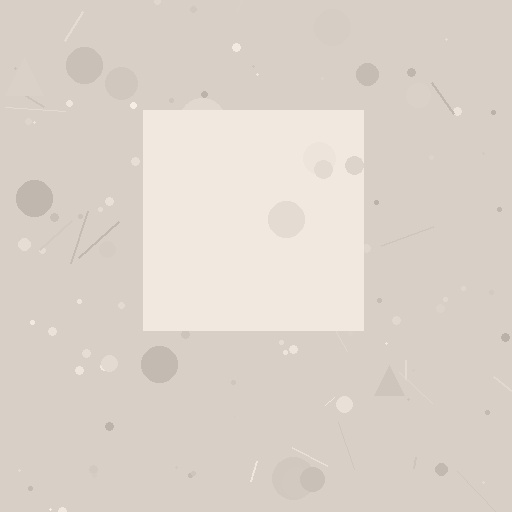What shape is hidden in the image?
A square is hidden in the image.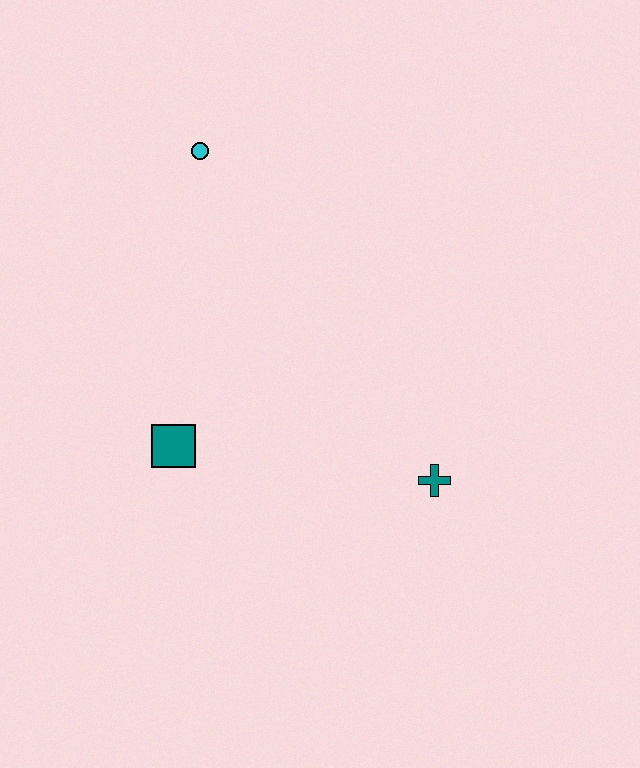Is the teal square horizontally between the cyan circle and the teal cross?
No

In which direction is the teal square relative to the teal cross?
The teal square is to the left of the teal cross.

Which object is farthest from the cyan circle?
The teal cross is farthest from the cyan circle.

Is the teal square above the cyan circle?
No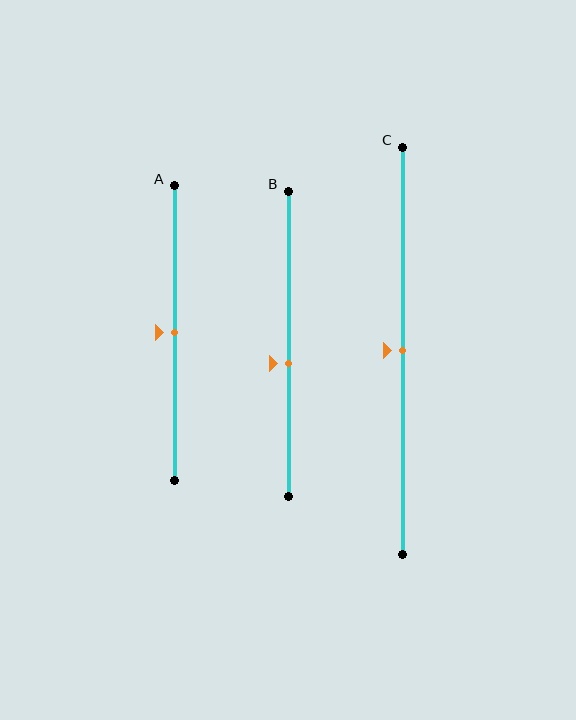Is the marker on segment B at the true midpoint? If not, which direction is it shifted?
No, the marker on segment B is shifted downward by about 6% of the segment length.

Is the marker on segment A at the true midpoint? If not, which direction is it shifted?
Yes, the marker on segment A is at the true midpoint.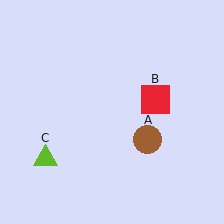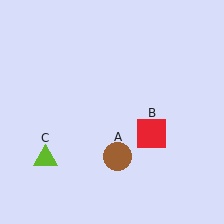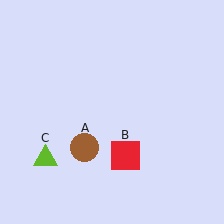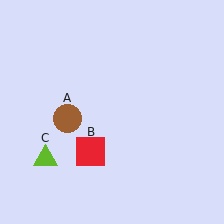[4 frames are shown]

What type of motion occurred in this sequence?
The brown circle (object A), red square (object B) rotated clockwise around the center of the scene.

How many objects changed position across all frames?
2 objects changed position: brown circle (object A), red square (object B).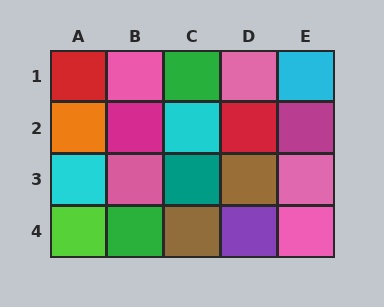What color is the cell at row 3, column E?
Pink.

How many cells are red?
2 cells are red.